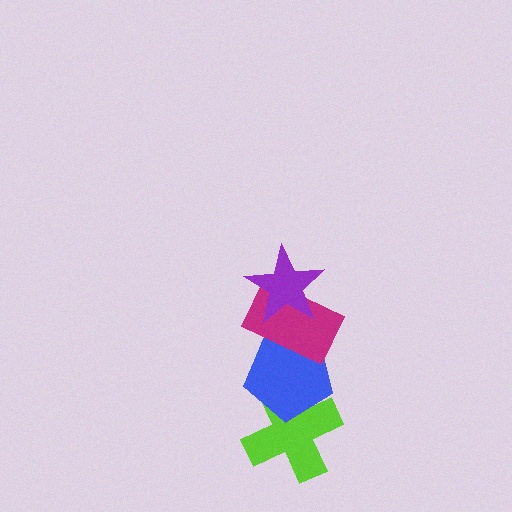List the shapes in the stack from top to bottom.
From top to bottom: the purple star, the magenta rectangle, the blue pentagon, the lime cross.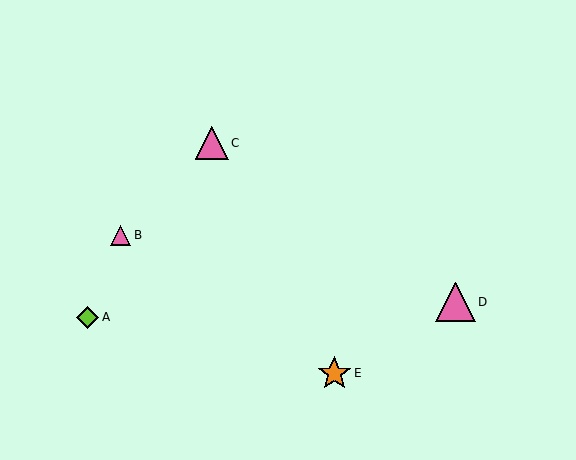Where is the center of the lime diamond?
The center of the lime diamond is at (88, 317).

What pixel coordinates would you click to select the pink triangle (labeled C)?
Click at (212, 143) to select the pink triangle C.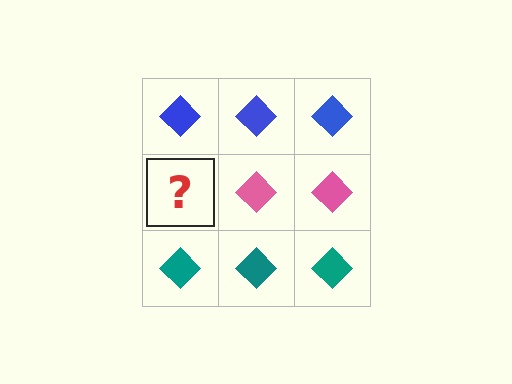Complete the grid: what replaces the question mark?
The question mark should be replaced with a pink diamond.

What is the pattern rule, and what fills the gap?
The rule is that each row has a consistent color. The gap should be filled with a pink diamond.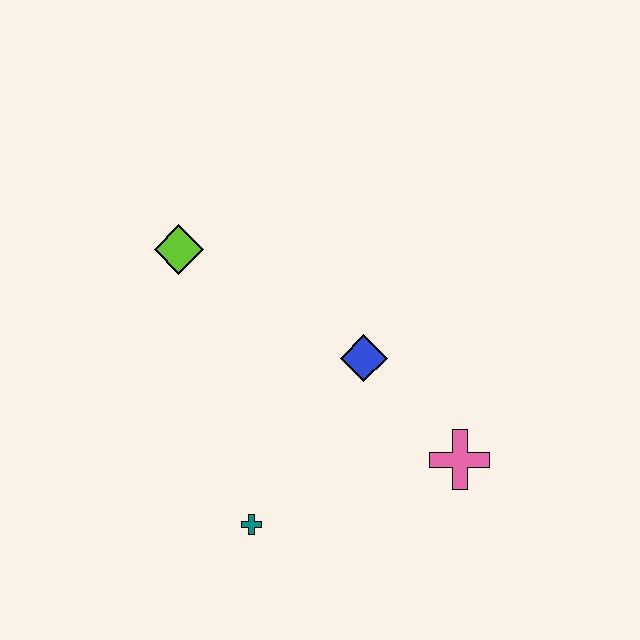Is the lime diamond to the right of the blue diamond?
No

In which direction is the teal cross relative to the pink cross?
The teal cross is to the left of the pink cross.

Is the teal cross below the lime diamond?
Yes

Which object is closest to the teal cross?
The blue diamond is closest to the teal cross.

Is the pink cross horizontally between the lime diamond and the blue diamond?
No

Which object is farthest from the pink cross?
The lime diamond is farthest from the pink cross.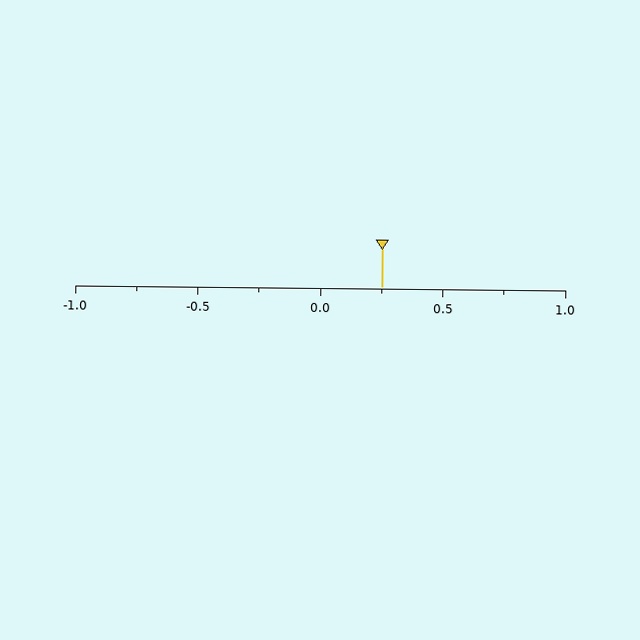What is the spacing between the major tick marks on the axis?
The major ticks are spaced 0.5 apart.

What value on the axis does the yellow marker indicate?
The marker indicates approximately 0.25.